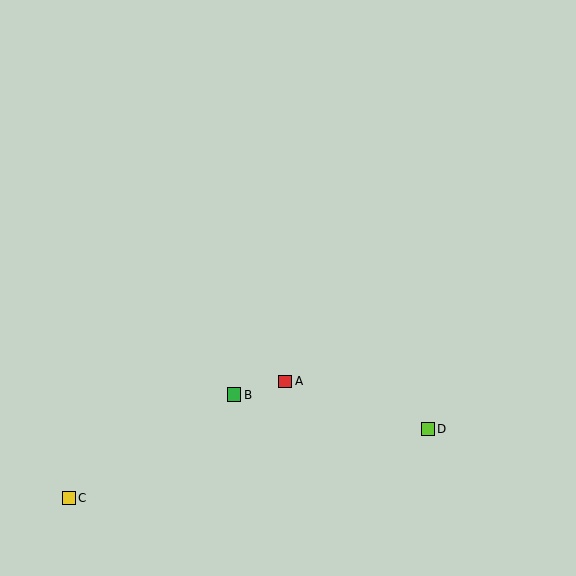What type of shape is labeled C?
Shape C is a yellow square.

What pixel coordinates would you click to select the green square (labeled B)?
Click at (234, 395) to select the green square B.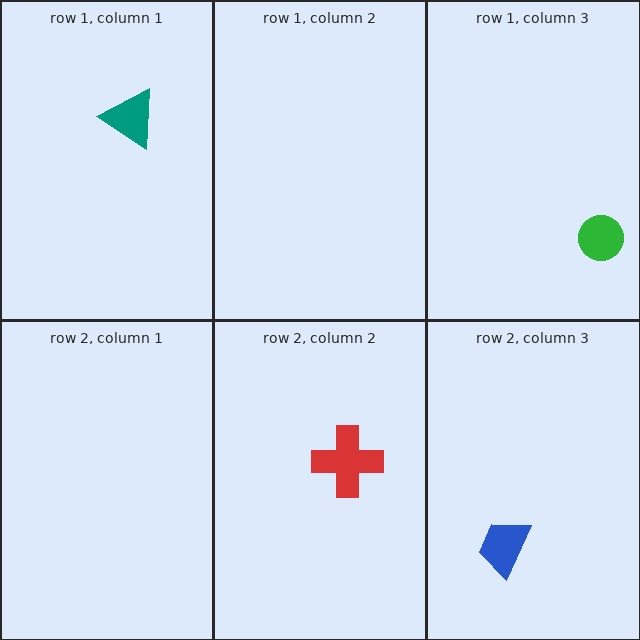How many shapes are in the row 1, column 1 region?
1.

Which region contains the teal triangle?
The row 1, column 1 region.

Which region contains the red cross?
The row 2, column 2 region.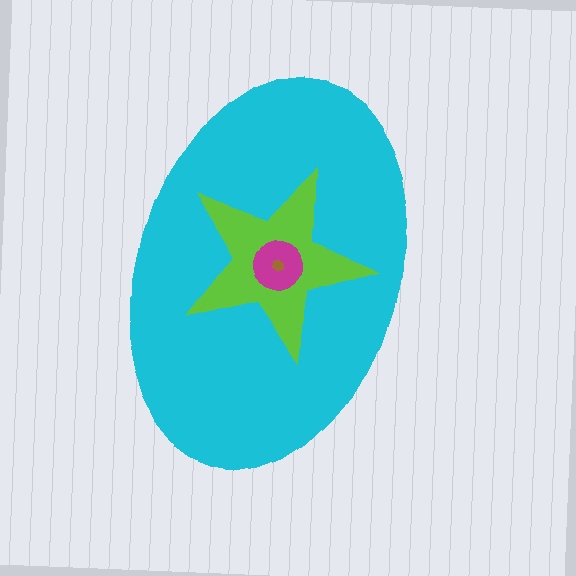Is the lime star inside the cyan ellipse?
Yes.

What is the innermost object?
The brown hexagon.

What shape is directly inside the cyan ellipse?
The lime star.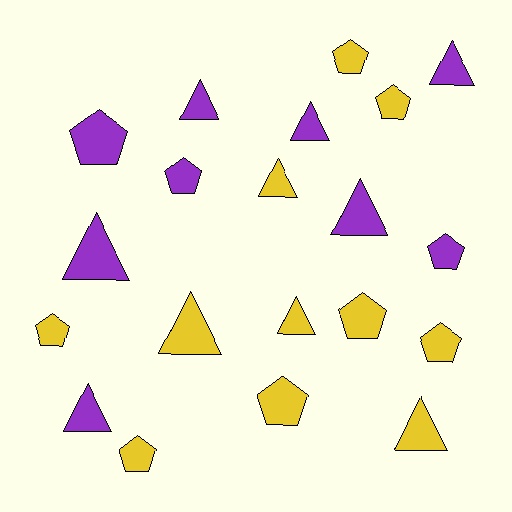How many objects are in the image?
There are 20 objects.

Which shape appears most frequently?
Pentagon, with 10 objects.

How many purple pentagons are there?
There are 3 purple pentagons.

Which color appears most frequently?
Yellow, with 11 objects.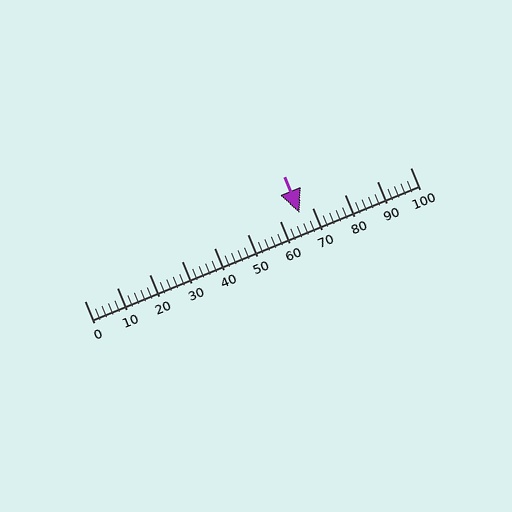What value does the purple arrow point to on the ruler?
The purple arrow points to approximately 66.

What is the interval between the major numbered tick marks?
The major tick marks are spaced 10 units apart.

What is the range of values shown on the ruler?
The ruler shows values from 0 to 100.